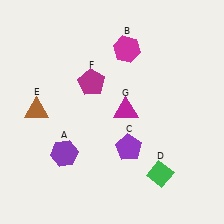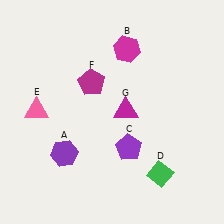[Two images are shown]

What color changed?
The triangle (E) changed from brown in Image 1 to pink in Image 2.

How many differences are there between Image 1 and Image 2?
There is 1 difference between the two images.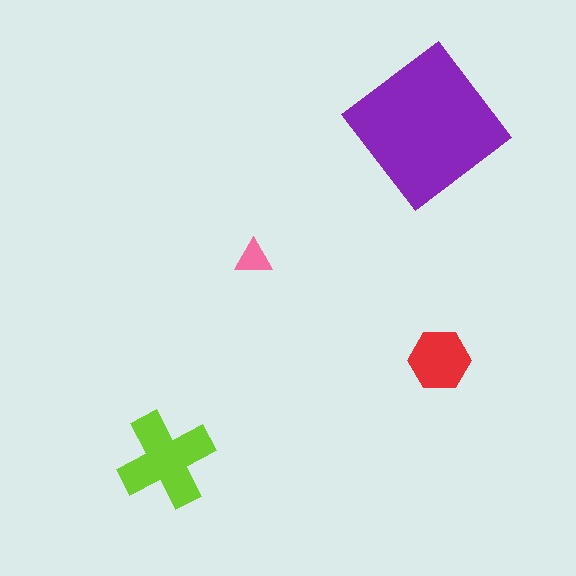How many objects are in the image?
There are 4 objects in the image.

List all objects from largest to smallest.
The purple diamond, the lime cross, the red hexagon, the pink triangle.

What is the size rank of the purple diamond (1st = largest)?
1st.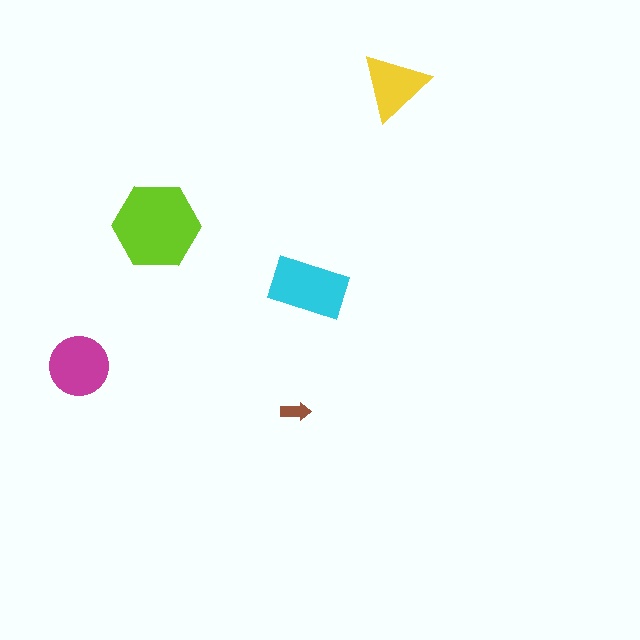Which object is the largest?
The lime hexagon.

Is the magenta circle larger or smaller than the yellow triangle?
Larger.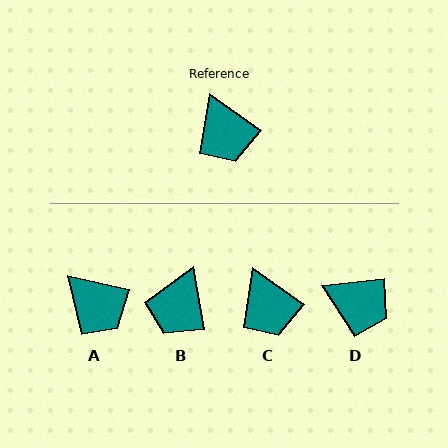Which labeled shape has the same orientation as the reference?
C.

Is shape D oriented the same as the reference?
No, it is off by about 42 degrees.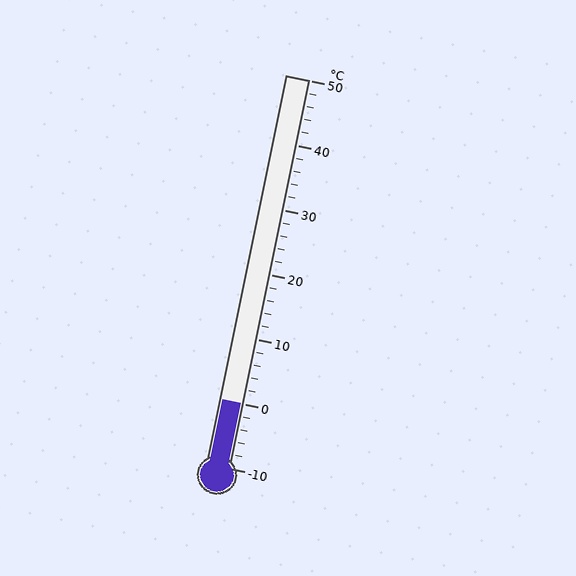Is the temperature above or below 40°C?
The temperature is below 40°C.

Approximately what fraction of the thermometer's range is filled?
The thermometer is filled to approximately 15% of its range.